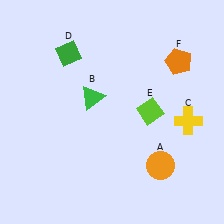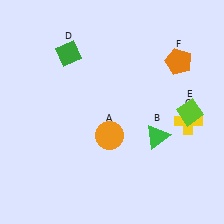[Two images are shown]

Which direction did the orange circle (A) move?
The orange circle (A) moved left.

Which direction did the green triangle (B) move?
The green triangle (B) moved right.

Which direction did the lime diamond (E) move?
The lime diamond (E) moved right.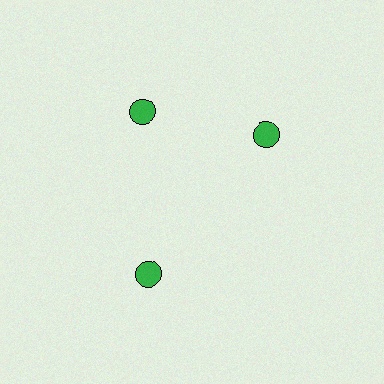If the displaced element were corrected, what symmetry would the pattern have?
It would have 3-fold rotational symmetry — the pattern would map onto itself every 120 degrees.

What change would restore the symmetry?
The symmetry would be restored by rotating it back into even spacing with its neighbors so that all 3 circles sit at equal angles and equal distance from the center.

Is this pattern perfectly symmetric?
No. The 3 green circles are arranged in a ring, but one element near the 3 o'clock position is rotated out of alignment along the ring, breaking the 3-fold rotational symmetry.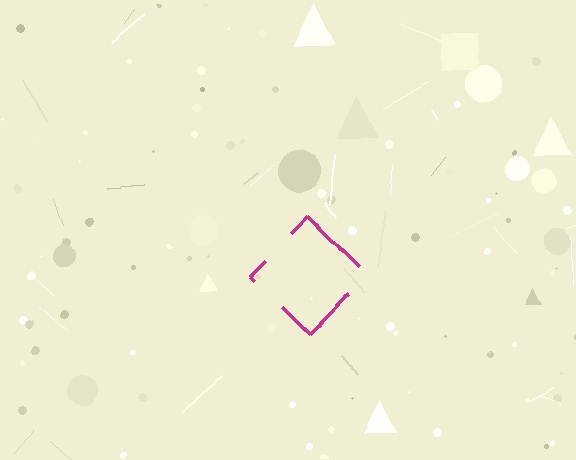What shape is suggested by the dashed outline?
The dashed outline suggests a diamond.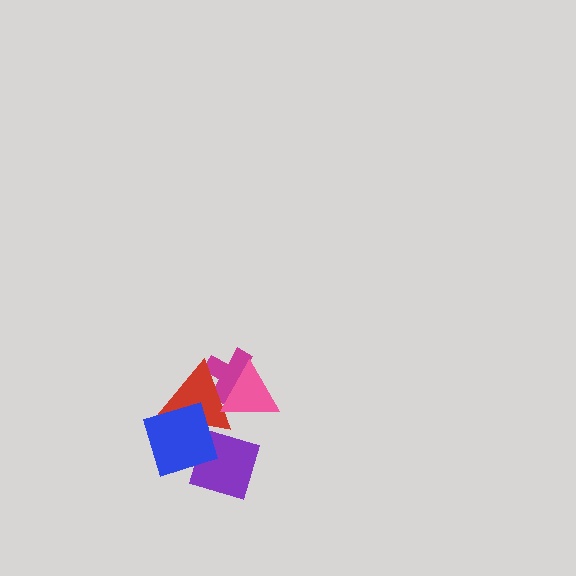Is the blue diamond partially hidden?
No, no other shape covers it.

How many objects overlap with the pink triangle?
2 objects overlap with the pink triangle.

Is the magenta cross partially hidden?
Yes, it is partially covered by another shape.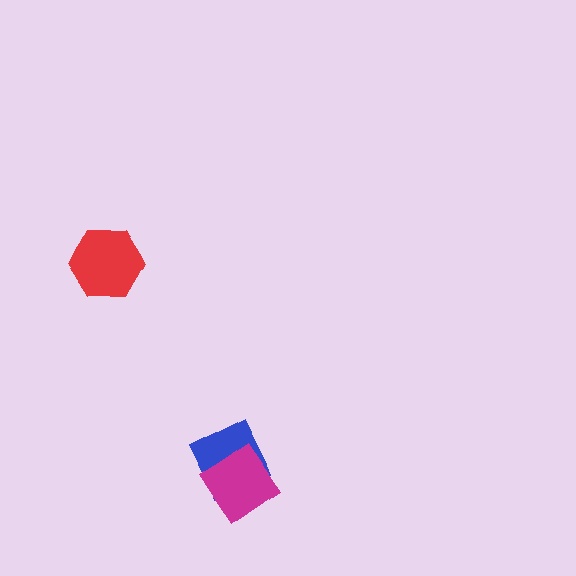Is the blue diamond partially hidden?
Yes, it is partially covered by another shape.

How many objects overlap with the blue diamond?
1 object overlaps with the blue diamond.